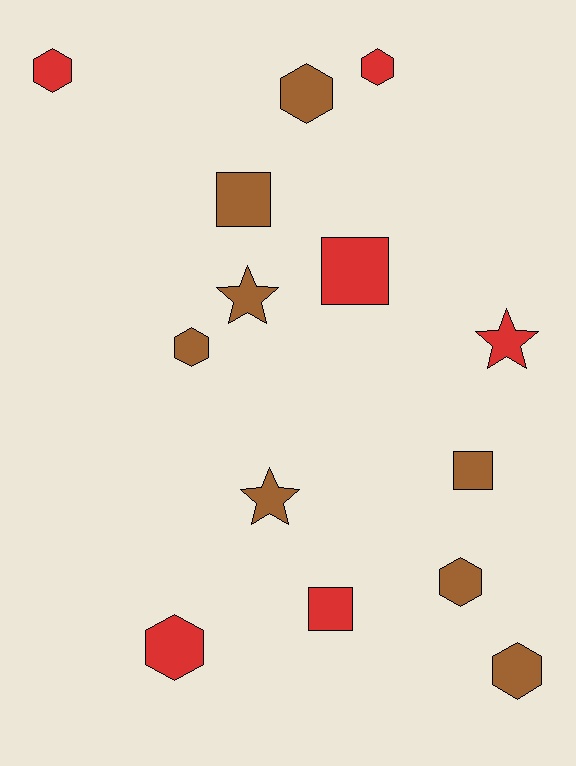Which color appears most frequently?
Brown, with 8 objects.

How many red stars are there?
There is 1 red star.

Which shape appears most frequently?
Hexagon, with 7 objects.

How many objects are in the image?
There are 14 objects.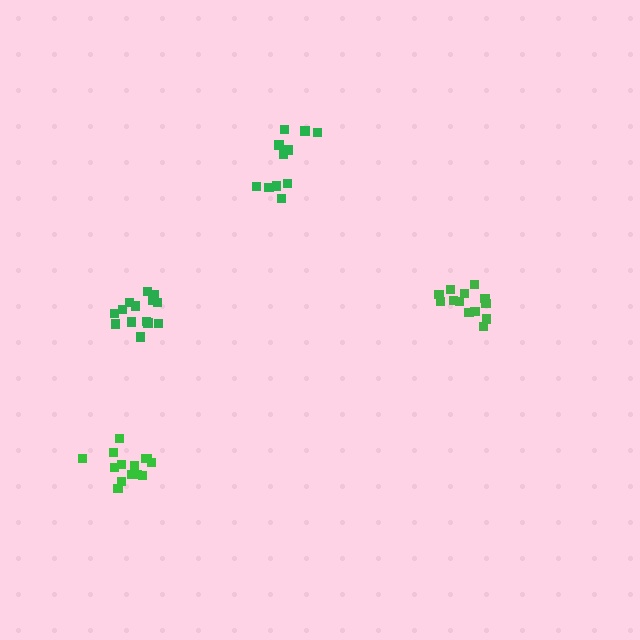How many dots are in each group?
Group 1: 14 dots, Group 2: 14 dots, Group 3: 14 dots, Group 4: 12 dots (54 total).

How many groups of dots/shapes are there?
There are 4 groups.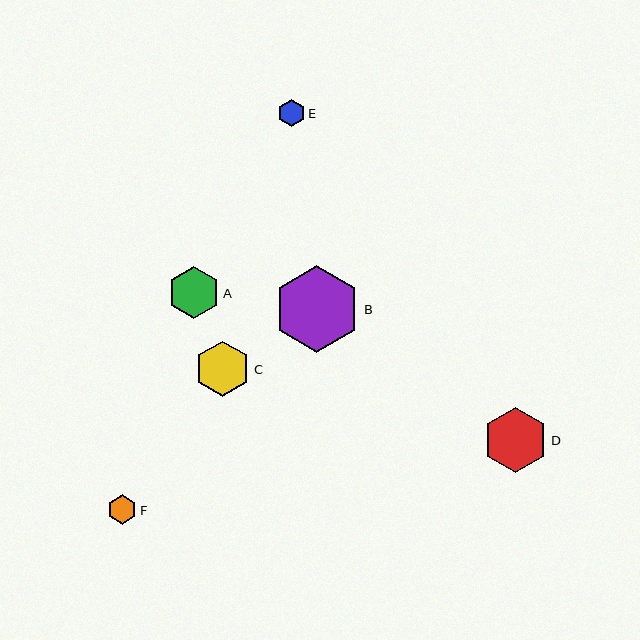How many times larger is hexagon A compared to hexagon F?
Hexagon A is approximately 1.8 times the size of hexagon F.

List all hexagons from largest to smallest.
From largest to smallest: B, D, C, A, F, E.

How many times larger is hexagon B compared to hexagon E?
Hexagon B is approximately 3.2 times the size of hexagon E.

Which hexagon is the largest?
Hexagon B is the largest with a size of approximately 87 pixels.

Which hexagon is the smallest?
Hexagon E is the smallest with a size of approximately 27 pixels.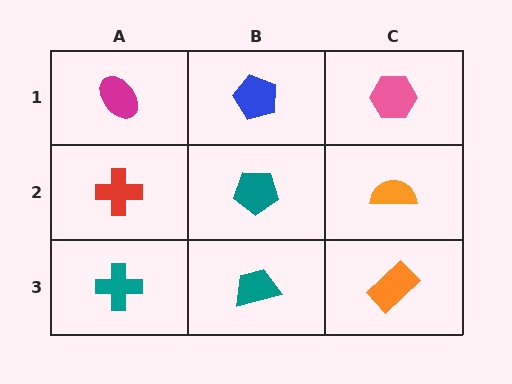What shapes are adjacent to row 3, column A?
A red cross (row 2, column A), a teal trapezoid (row 3, column B).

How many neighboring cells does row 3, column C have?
2.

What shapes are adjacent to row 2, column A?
A magenta ellipse (row 1, column A), a teal cross (row 3, column A), a teal pentagon (row 2, column B).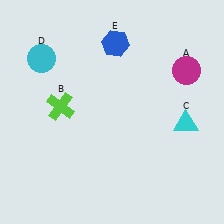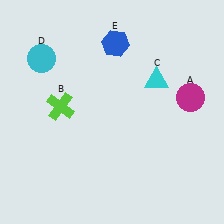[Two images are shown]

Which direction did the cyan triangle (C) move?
The cyan triangle (C) moved up.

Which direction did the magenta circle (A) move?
The magenta circle (A) moved down.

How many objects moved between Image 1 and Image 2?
2 objects moved between the two images.